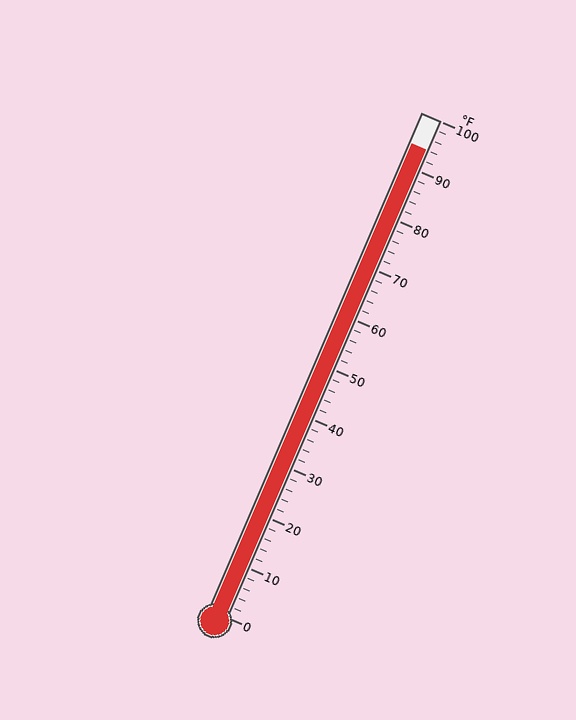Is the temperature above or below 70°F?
The temperature is above 70°F.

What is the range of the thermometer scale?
The thermometer scale ranges from 0°F to 100°F.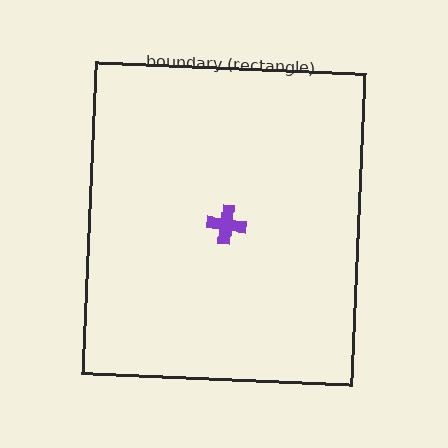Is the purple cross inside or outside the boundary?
Inside.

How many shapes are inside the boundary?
1 inside, 0 outside.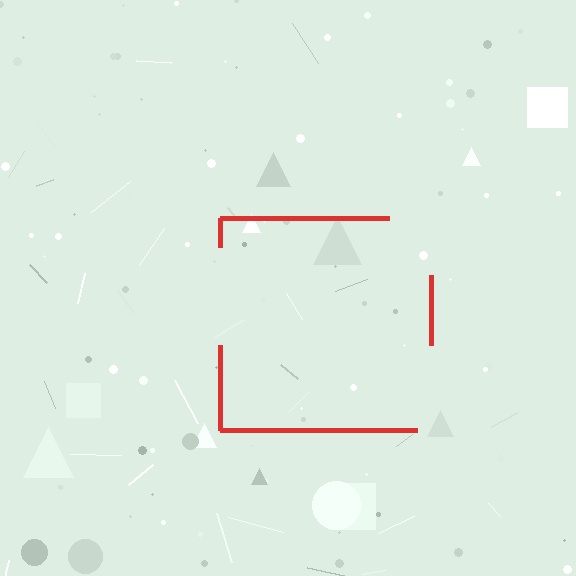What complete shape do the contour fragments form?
The contour fragments form a square.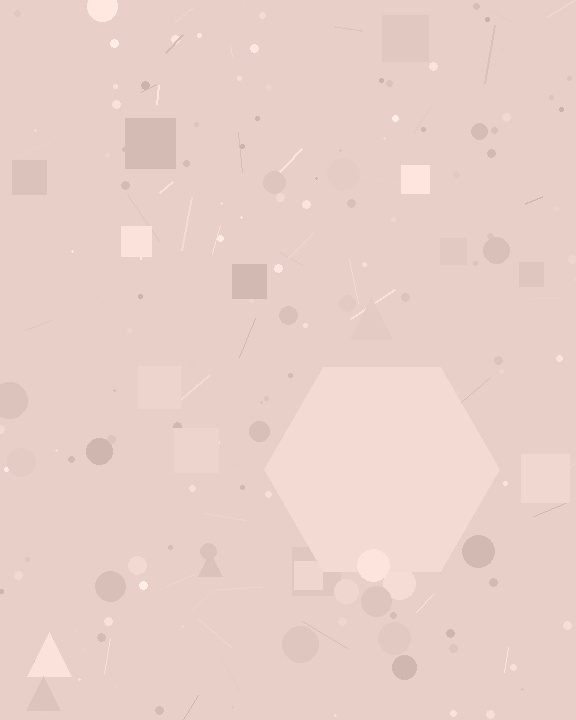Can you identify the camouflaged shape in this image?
The camouflaged shape is a hexagon.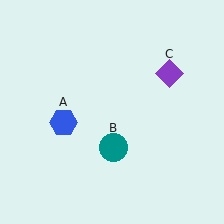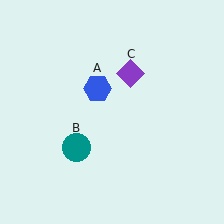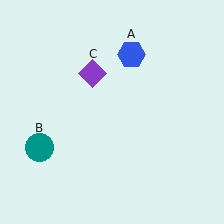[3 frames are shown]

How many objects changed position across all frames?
3 objects changed position: blue hexagon (object A), teal circle (object B), purple diamond (object C).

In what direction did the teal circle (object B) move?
The teal circle (object B) moved left.